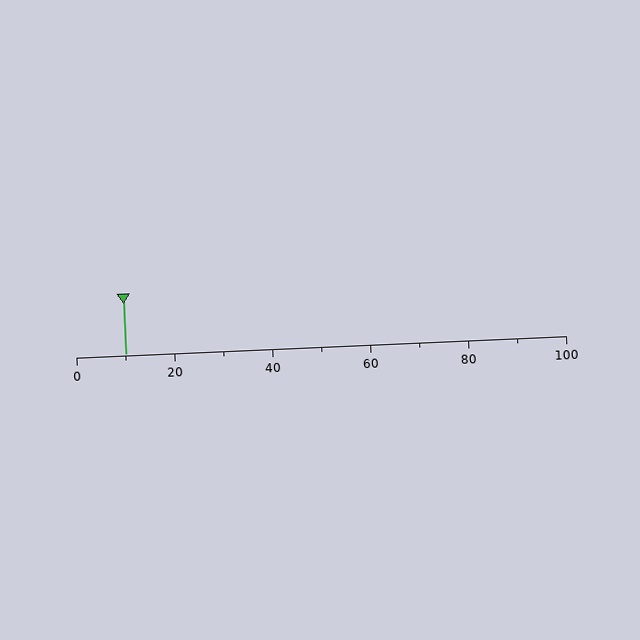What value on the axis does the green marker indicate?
The marker indicates approximately 10.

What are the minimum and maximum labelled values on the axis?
The axis runs from 0 to 100.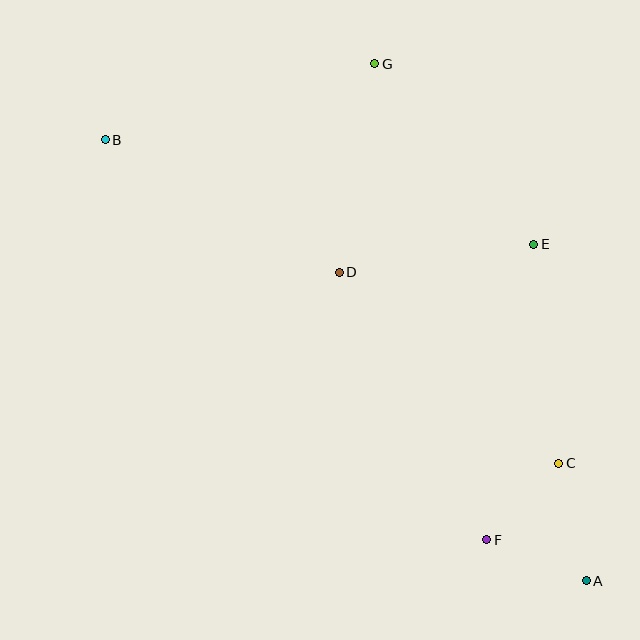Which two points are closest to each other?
Points C and F are closest to each other.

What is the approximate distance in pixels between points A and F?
The distance between A and F is approximately 108 pixels.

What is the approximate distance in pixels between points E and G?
The distance between E and G is approximately 241 pixels.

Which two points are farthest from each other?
Points A and B are farthest from each other.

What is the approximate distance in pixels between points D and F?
The distance between D and F is approximately 306 pixels.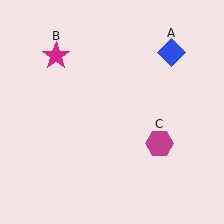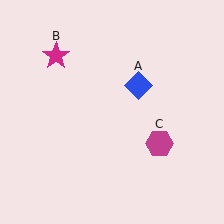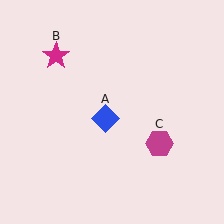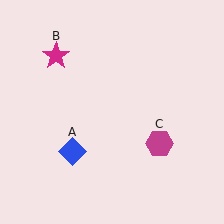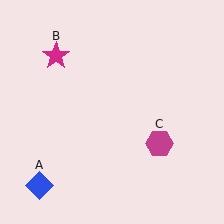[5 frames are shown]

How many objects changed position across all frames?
1 object changed position: blue diamond (object A).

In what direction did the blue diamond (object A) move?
The blue diamond (object A) moved down and to the left.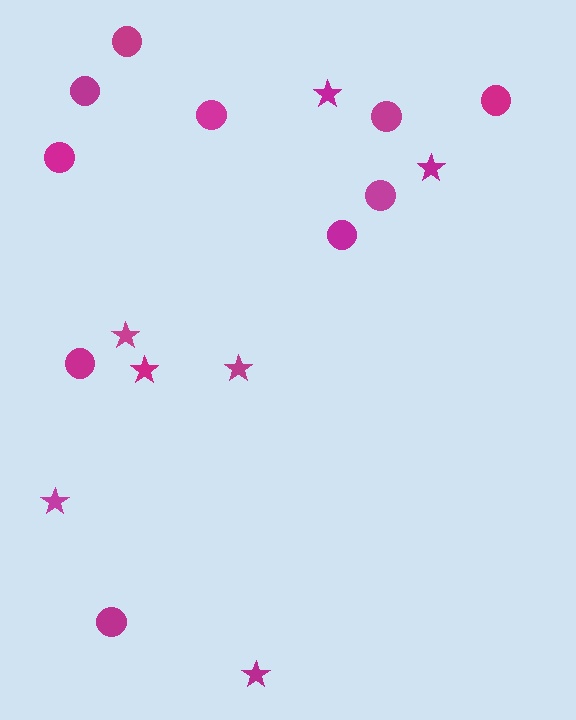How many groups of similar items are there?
There are 2 groups: one group of stars (7) and one group of circles (10).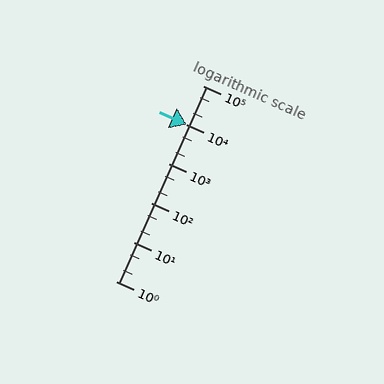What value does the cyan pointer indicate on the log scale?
The pointer indicates approximately 9900.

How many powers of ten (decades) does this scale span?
The scale spans 5 decades, from 1 to 100000.